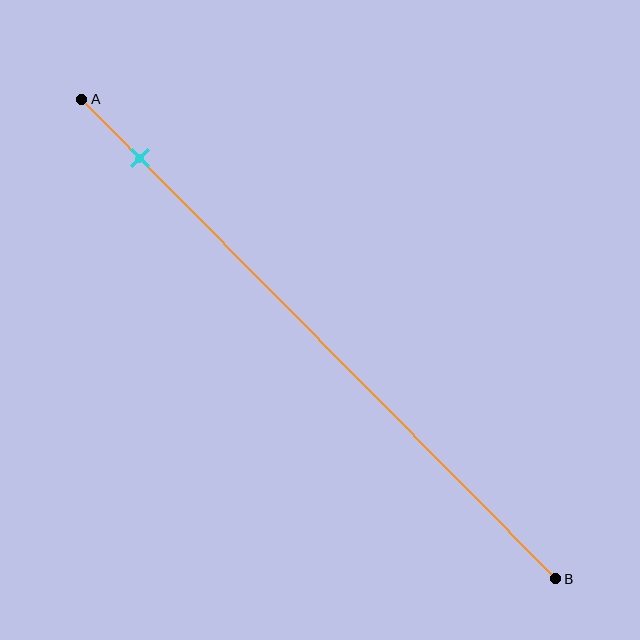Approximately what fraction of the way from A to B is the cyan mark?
The cyan mark is approximately 10% of the way from A to B.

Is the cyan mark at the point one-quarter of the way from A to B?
No, the mark is at about 10% from A, not at the 25% one-quarter point.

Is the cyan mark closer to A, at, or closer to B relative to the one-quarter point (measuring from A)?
The cyan mark is closer to point A than the one-quarter point of segment AB.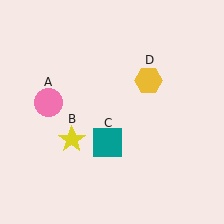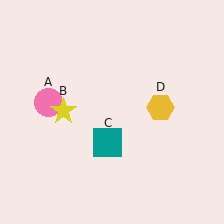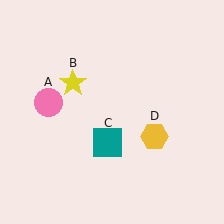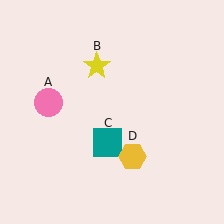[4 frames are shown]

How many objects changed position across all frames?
2 objects changed position: yellow star (object B), yellow hexagon (object D).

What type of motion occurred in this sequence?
The yellow star (object B), yellow hexagon (object D) rotated clockwise around the center of the scene.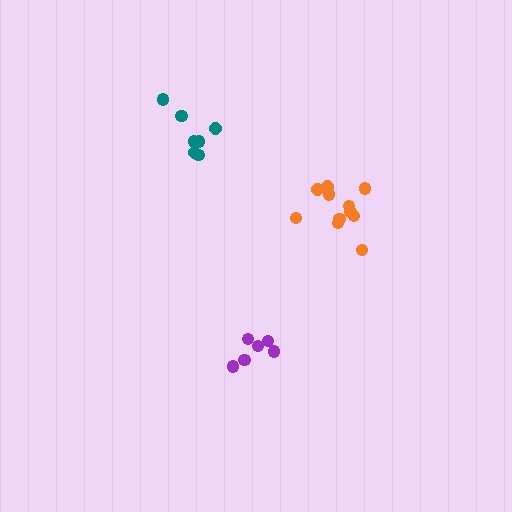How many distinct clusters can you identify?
There are 3 distinct clusters.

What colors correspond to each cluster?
The clusters are colored: teal, purple, orange.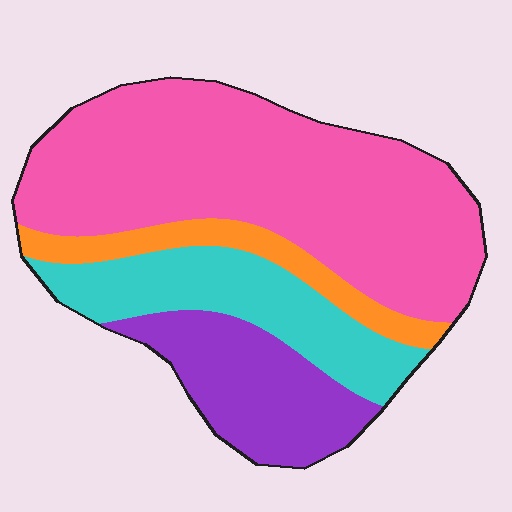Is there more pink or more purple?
Pink.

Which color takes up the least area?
Orange, at roughly 10%.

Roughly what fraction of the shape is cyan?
Cyan covers 20% of the shape.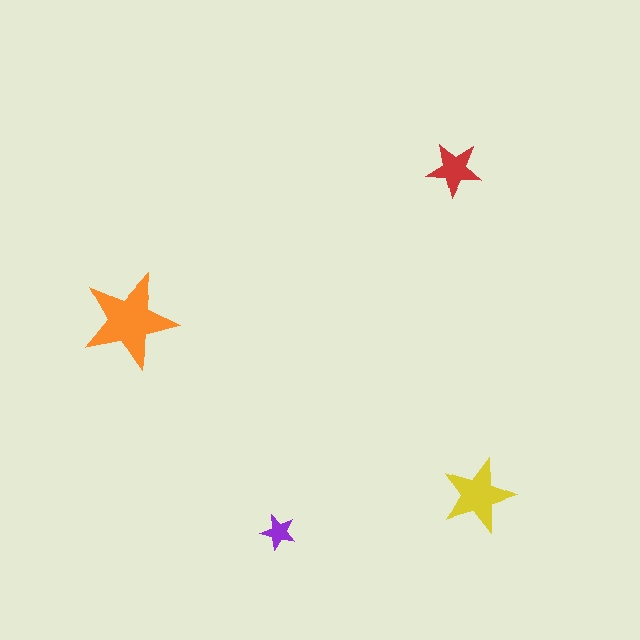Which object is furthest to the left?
The orange star is leftmost.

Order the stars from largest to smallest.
the orange one, the yellow one, the red one, the purple one.